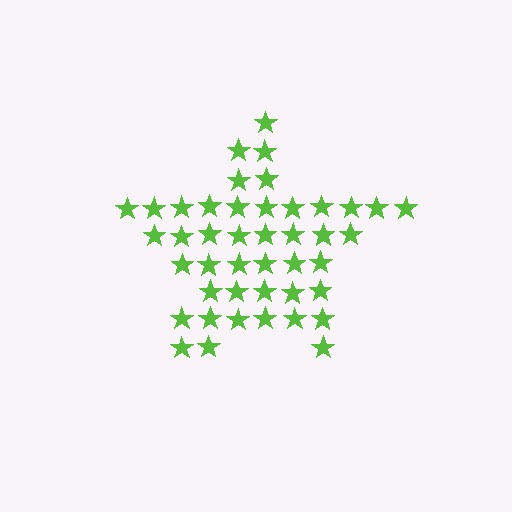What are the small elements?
The small elements are stars.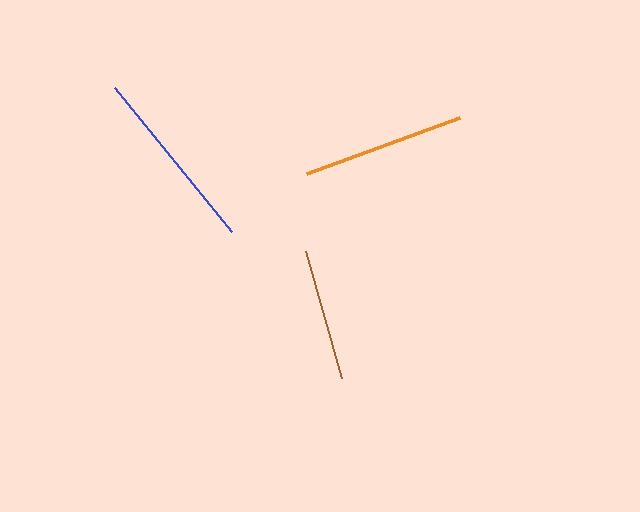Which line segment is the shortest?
The brown line is the shortest at approximately 132 pixels.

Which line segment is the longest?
The blue line is the longest at approximately 186 pixels.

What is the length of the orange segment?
The orange segment is approximately 163 pixels long.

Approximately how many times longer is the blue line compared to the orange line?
The blue line is approximately 1.1 times the length of the orange line.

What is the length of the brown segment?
The brown segment is approximately 132 pixels long.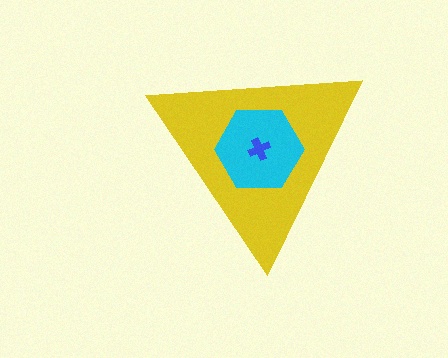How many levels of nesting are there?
3.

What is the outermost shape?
The yellow triangle.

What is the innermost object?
The blue cross.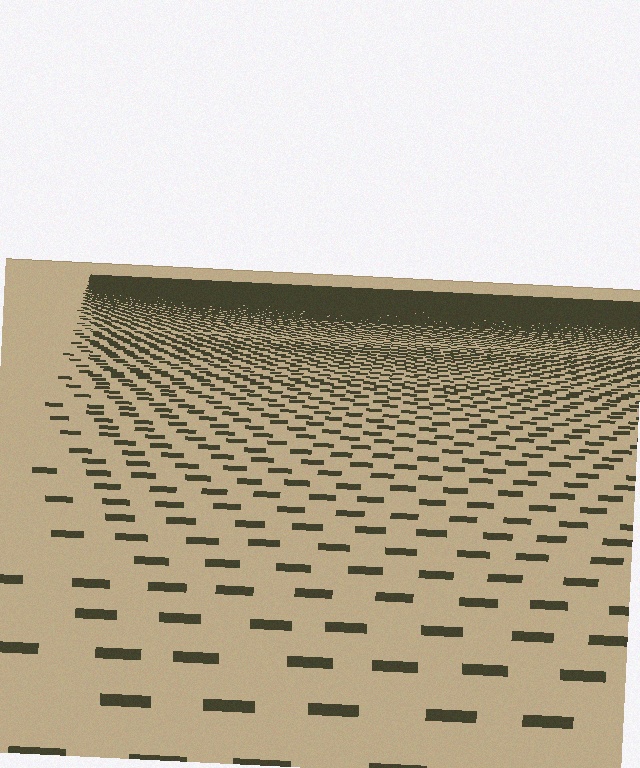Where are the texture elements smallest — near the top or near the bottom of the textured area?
Near the top.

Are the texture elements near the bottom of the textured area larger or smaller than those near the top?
Larger. Near the bottom, elements are closer to the viewer and appear at a bigger on-screen size.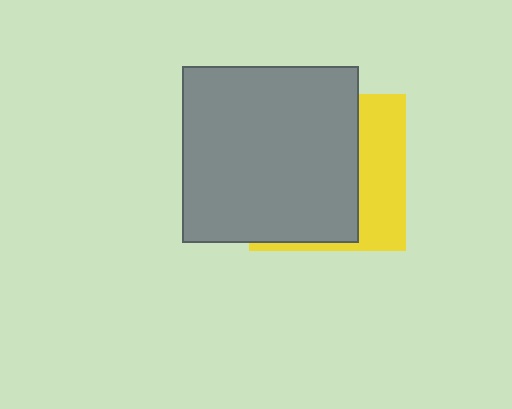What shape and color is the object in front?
The object in front is a gray square.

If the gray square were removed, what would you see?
You would see the complete yellow square.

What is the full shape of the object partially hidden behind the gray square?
The partially hidden object is a yellow square.